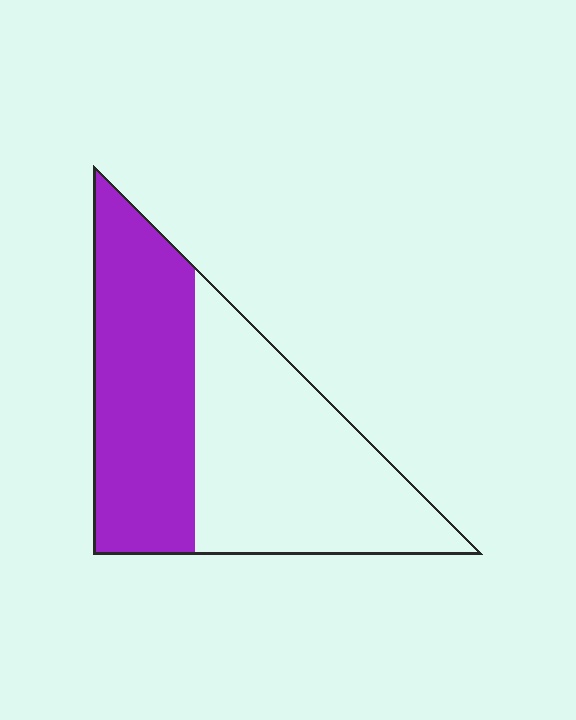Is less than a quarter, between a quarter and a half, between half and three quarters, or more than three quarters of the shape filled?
Between a quarter and a half.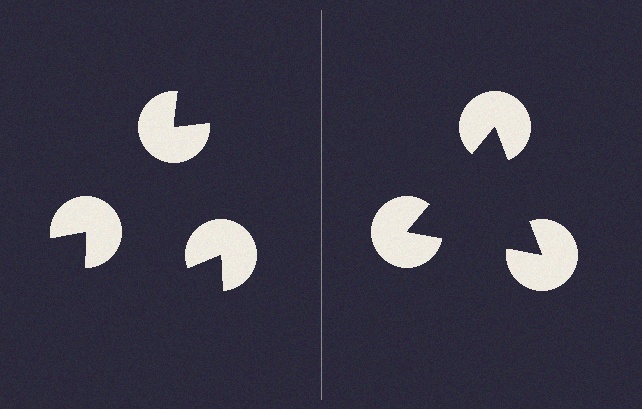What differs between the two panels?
The pac-man discs are positioned identically on both sides; only the wedge orientations differ. On the right they align to a triangle; on the left they are misaligned.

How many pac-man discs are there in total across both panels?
6 — 3 on each side.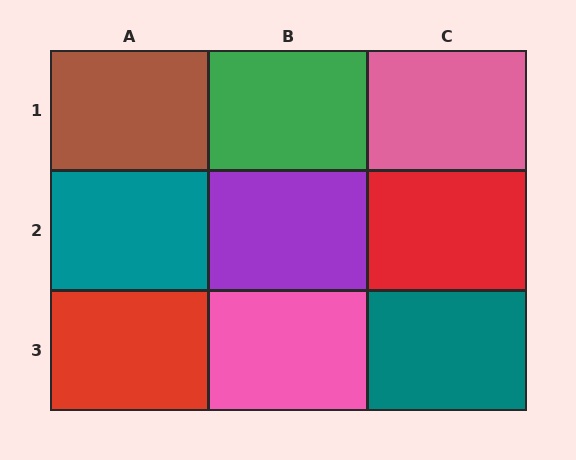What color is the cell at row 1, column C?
Pink.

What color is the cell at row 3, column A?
Red.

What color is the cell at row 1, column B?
Green.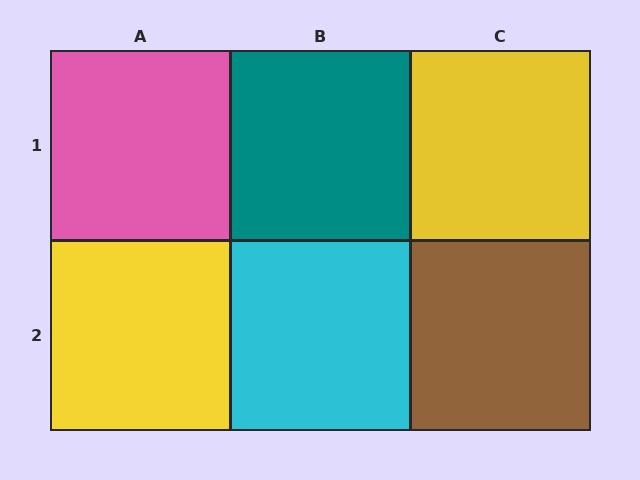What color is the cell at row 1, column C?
Yellow.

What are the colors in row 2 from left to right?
Yellow, cyan, brown.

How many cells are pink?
1 cell is pink.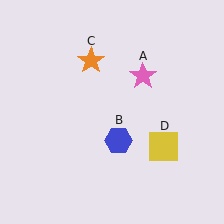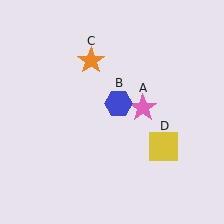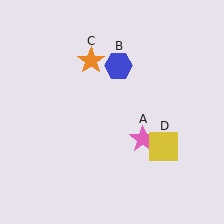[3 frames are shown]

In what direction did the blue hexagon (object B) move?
The blue hexagon (object B) moved up.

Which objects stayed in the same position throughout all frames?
Orange star (object C) and yellow square (object D) remained stationary.